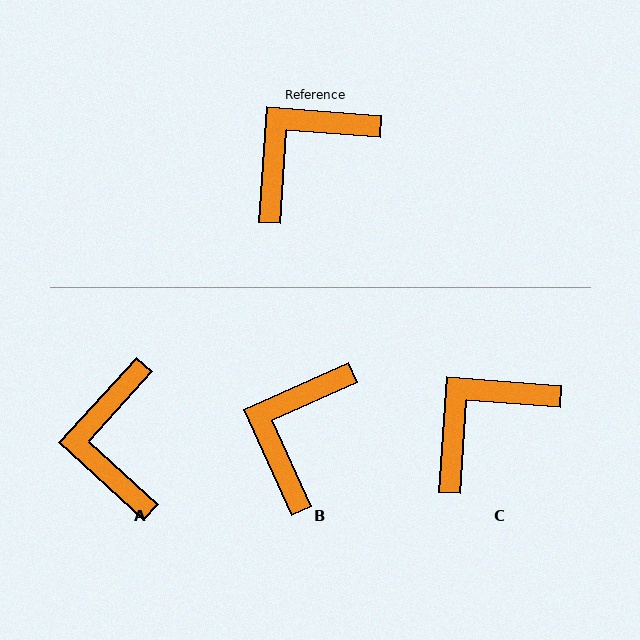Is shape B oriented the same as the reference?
No, it is off by about 28 degrees.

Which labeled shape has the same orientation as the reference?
C.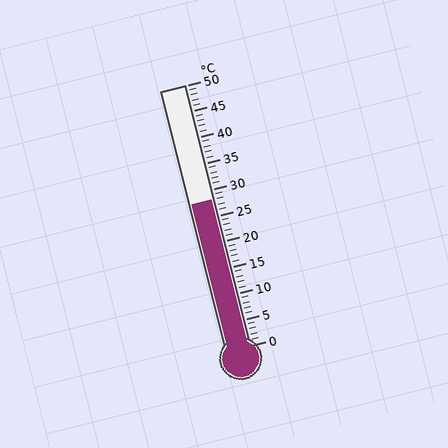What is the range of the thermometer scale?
The thermometer scale ranges from 0°C to 50°C.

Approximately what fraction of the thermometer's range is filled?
The thermometer is filled to approximately 55% of its range.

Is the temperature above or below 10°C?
The temperature is above 10°C.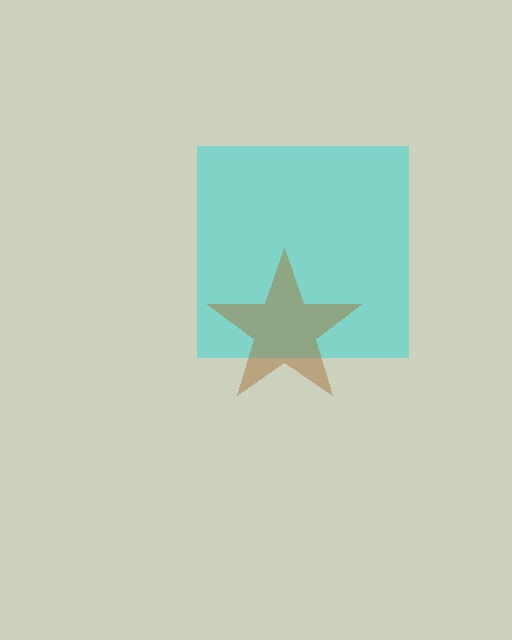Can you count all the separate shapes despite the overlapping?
Yes, there are 2 separate shapes.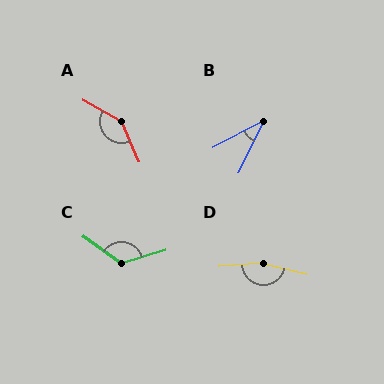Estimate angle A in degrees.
Approximately 142 degrees.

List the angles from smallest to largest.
B (37°), C (128°), A (142°), D (162°).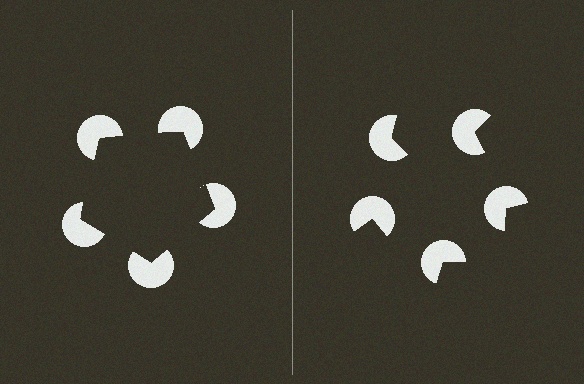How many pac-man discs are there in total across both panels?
10 — 5 on each side.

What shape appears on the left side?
An illusory pentagon.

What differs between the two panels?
The pac-man discs are positioned identically on both sides; only the wedge orientations differ. On the left they align to a pentagon; on the right they are misaligned.